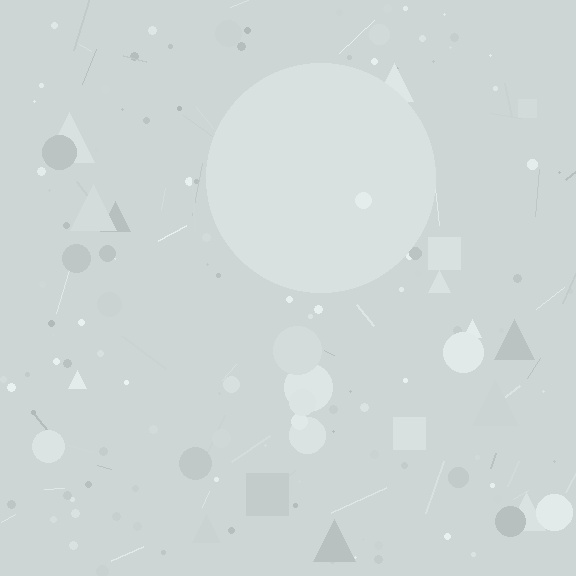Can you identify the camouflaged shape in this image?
The camouflaged shape is a circle.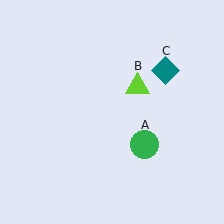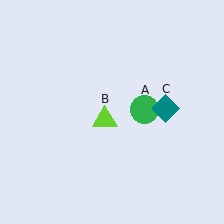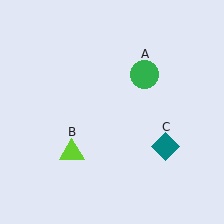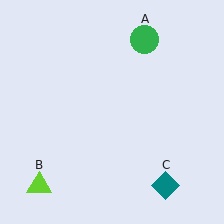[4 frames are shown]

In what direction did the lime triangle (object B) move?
The lime triangle (object B) moved down and to the left.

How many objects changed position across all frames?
3 objects changed position: green circle (object A), lime triangle (object B), teal diamond (object C).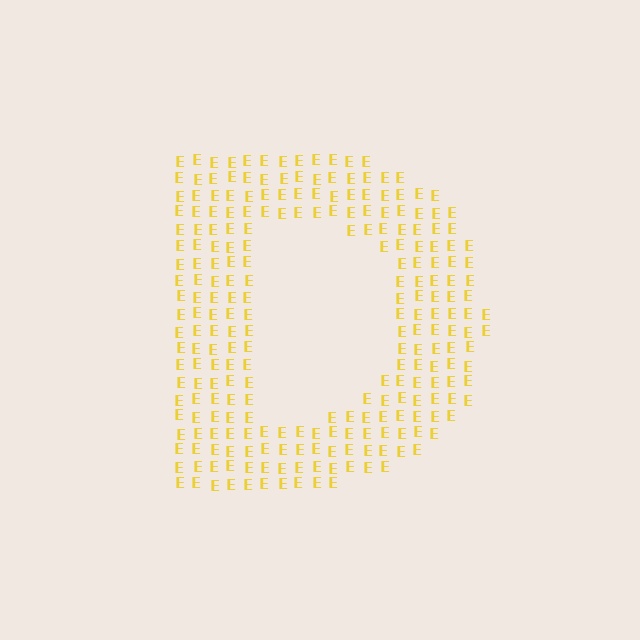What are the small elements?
The small elements are letter E's.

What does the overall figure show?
The overall figure shows the letter D.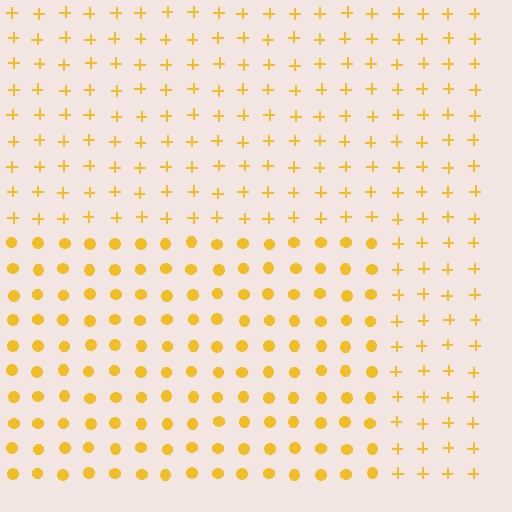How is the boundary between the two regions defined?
The boundary is defined by a change in element shape: circles inside vs. plus signs outside. All elements share the same color and spacing.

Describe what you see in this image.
The image is filled with small yellow elements arranged in a uniform grid. A rectangle-shaped region contains circles, while the surrounding area contains plus signs. The boundary is defined purely by the change in element shape.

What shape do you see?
I see a rectangle.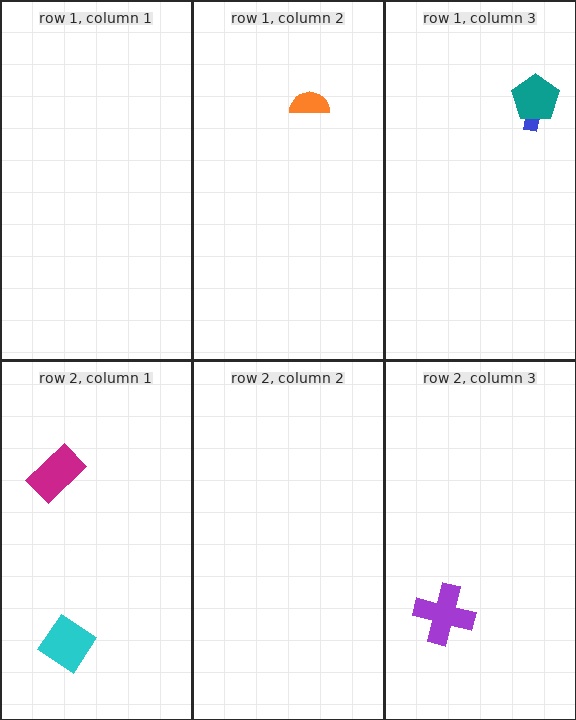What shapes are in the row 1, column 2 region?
The orange semicircle.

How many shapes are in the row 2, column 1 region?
2.